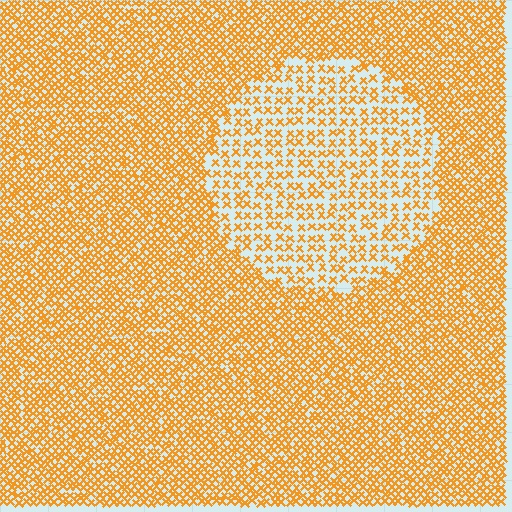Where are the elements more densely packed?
The elements are more densely packed outside the circle boundary.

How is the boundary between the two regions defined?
The boundary is defined by a change in element density (approximately 2.1x ratio). All elements are the same color, size, and shape.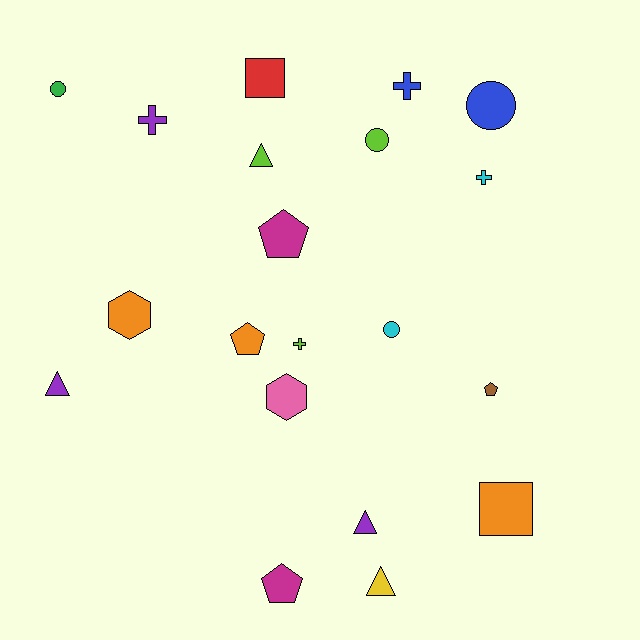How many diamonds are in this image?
There are no diamonds.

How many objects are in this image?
There are 20 objects.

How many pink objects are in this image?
There is 1 pink object.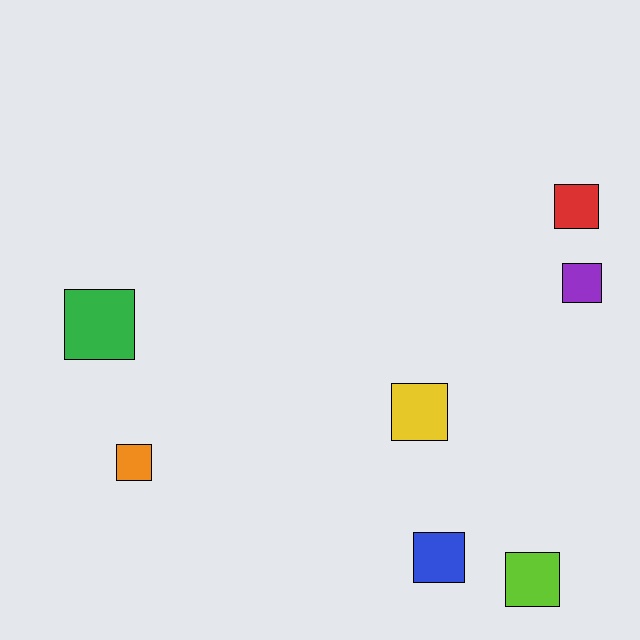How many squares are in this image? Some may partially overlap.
There are 7 squares.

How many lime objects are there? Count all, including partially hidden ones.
There is 1 lime object.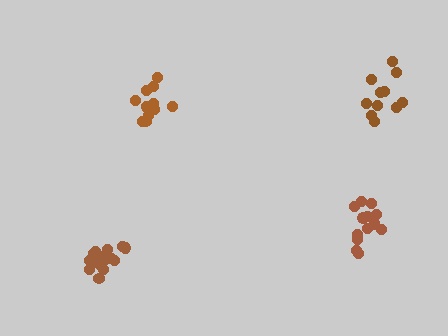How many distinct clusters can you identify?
There are 4 distinct clusters.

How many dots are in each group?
Group 1: 16 dots, Group 2: 11 dots, Group 3: 12 dots, Group 4: 14 dots (53 total).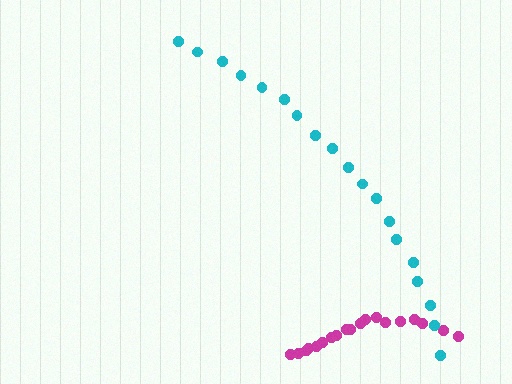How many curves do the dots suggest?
There are 2 distinct paths.